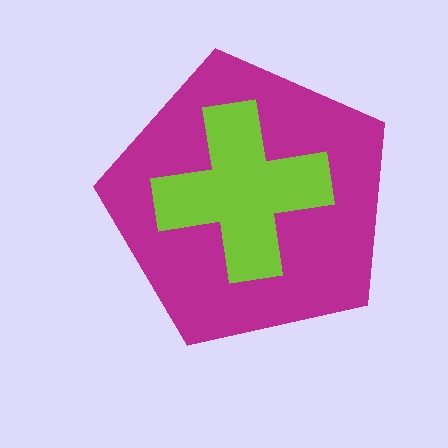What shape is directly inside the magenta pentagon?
The lime cross.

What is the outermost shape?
The magenta pentagon.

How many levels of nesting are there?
2.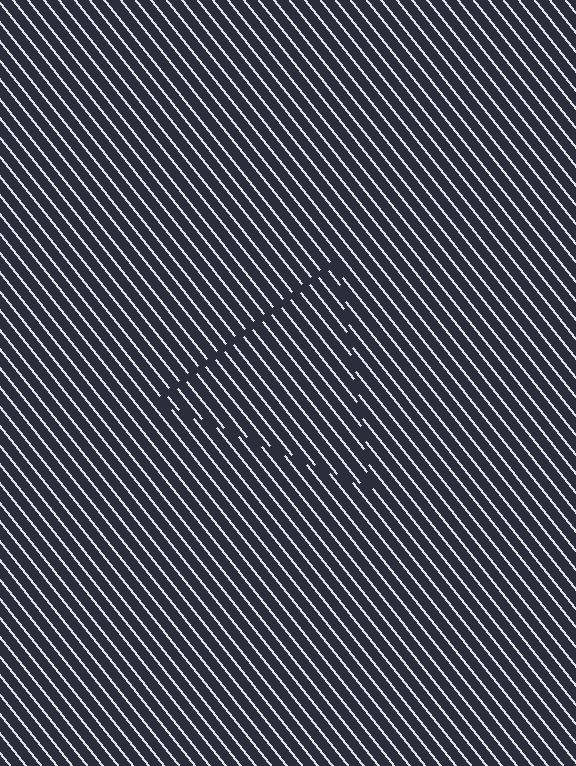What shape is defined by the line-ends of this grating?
An illusory triangle. The interior of the shape contains the same grating, shifted by half a period — the contour is defined by the phase discontinuity where line-ends from the inner and outer gratings abut.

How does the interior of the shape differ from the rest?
The interior of the shape contains the same grating, shifted by half a period — the contour is defined by the phase discontinuity where line-ends from the inner and outer gratings abut.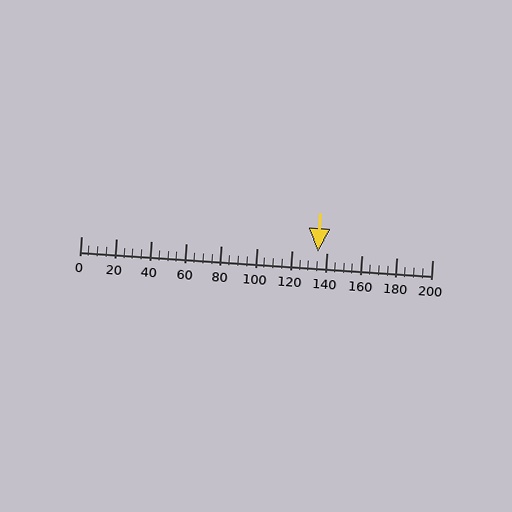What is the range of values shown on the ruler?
The ruler shows values from 0 to 200.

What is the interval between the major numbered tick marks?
The major tick marks are spaced 20 units apart.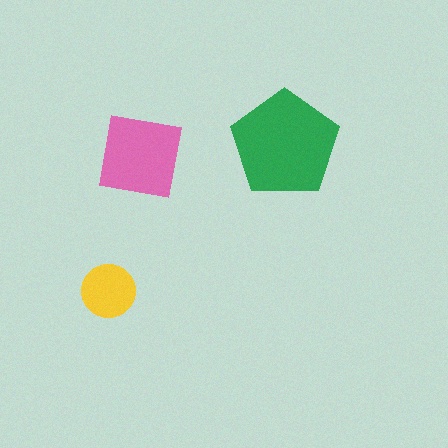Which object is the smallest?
The yellow circle.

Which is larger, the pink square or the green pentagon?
The green pentagon.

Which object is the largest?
The green pentagon.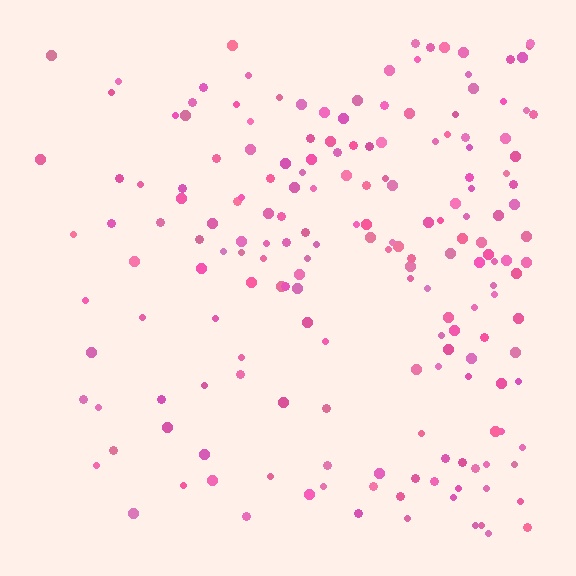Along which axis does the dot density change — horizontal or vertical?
Horizontal.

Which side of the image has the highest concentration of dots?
The right.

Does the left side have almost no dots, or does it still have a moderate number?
Still a moderate number, just noticeably fewer than the right.